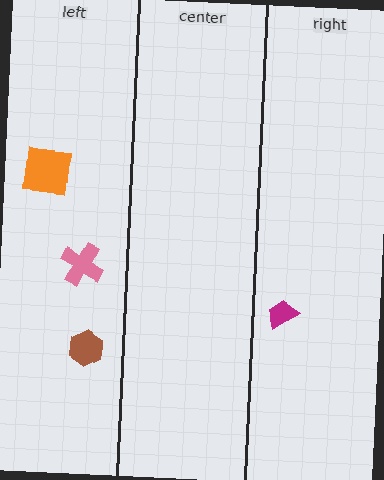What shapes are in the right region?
The magenta trapezoid.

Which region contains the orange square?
The left region.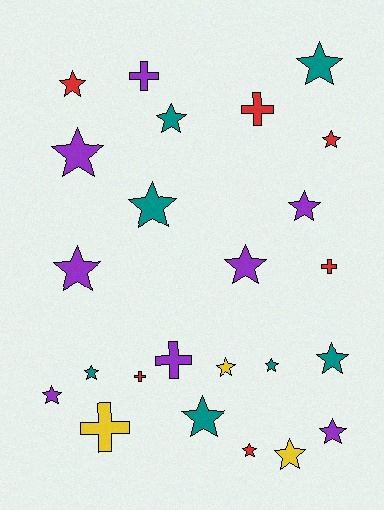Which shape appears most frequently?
Star, with 18 objects.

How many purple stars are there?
There are 6 purple stars.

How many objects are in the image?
There are 24 objects.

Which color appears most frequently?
Purple, with 8 objects.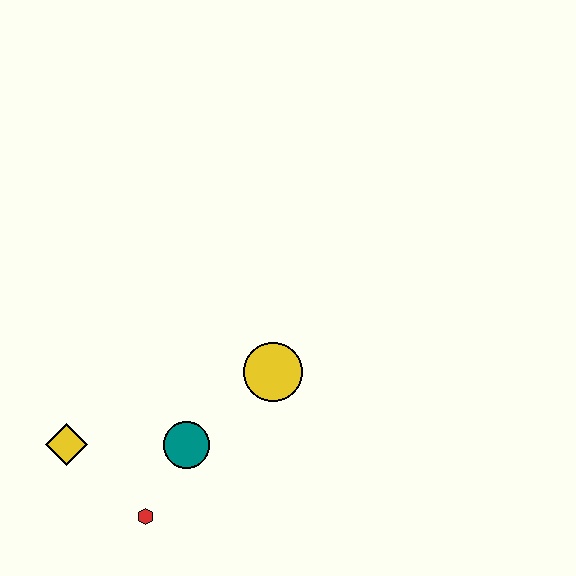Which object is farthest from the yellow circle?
The yellow diamond is farthest from the yellow circle.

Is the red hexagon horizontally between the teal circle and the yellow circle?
No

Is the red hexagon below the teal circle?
Yes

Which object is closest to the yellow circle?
The teal circle is closest to the yellow circle.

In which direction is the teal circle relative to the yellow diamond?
The teal circle is to the right of the yellow diamond.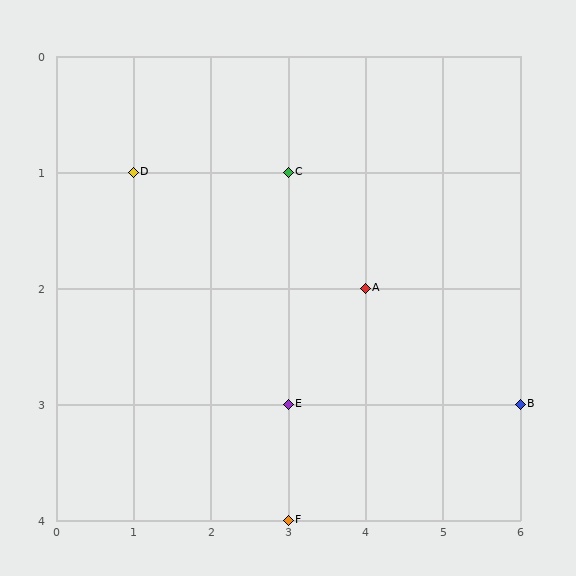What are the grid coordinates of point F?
Point F is at grid coordinates (3, 4).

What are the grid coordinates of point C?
Point C is at grid coordinates (3, 1).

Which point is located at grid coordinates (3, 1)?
Point C is at (3, 1).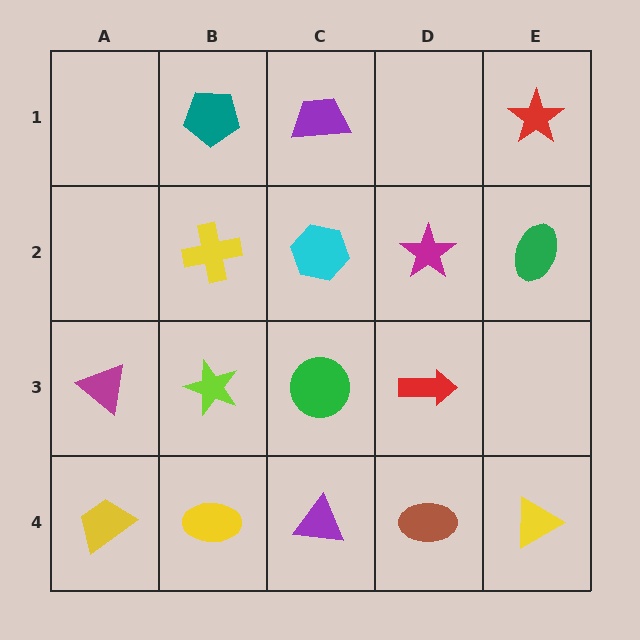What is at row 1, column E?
A red star.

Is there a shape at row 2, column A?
No, that cell is empty.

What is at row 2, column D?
A magenta star.